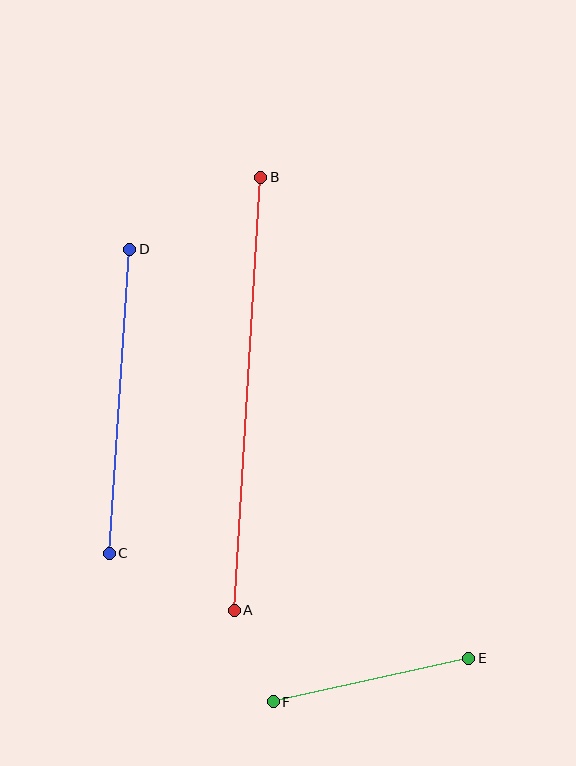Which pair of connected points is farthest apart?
Points A and B are farthest apart.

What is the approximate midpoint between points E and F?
The midpoint is at approximately (371, 680) pixels.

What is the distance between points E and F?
The distance is approximately 200 pixels.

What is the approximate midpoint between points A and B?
The midpoint is at approximately (247, 394) pixels.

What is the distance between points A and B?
The distance is approximately 434 pixels.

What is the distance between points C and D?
The distance is approximately 305 pixels.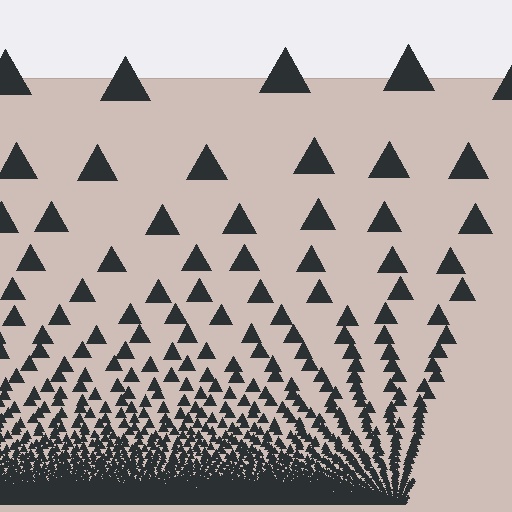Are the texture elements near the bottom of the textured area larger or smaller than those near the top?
Smaller. The gradient is inverted — elements near the bottom are smaller and denser.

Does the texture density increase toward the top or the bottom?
Density increases toward the bottom.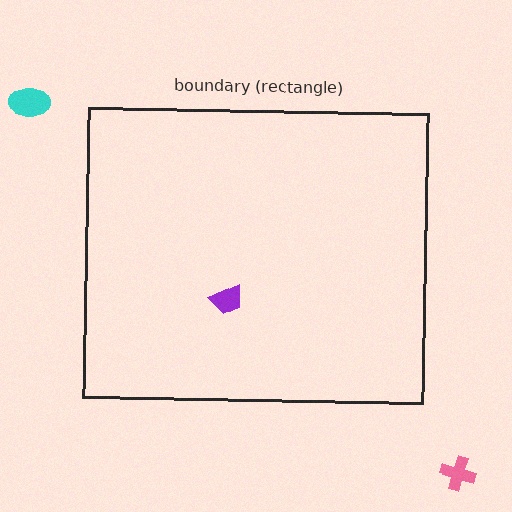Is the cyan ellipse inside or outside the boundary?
Outside.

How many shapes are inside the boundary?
1 inside, 2 outside.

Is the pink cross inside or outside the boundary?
Outside.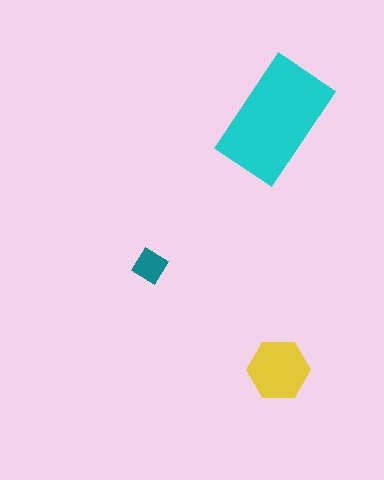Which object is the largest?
The cyan rectangle.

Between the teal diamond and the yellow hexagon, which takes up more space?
The yellow hexagon.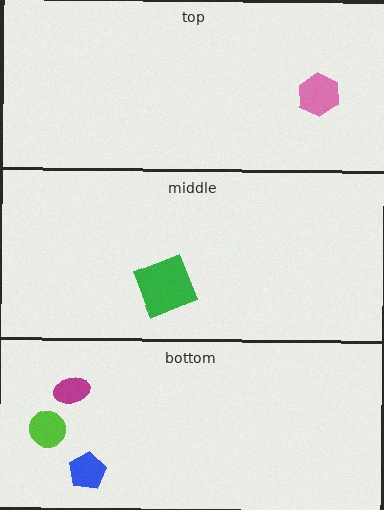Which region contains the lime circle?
The bottom region.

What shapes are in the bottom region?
The blue pentagon, the magenta ellipse, the lime circle.